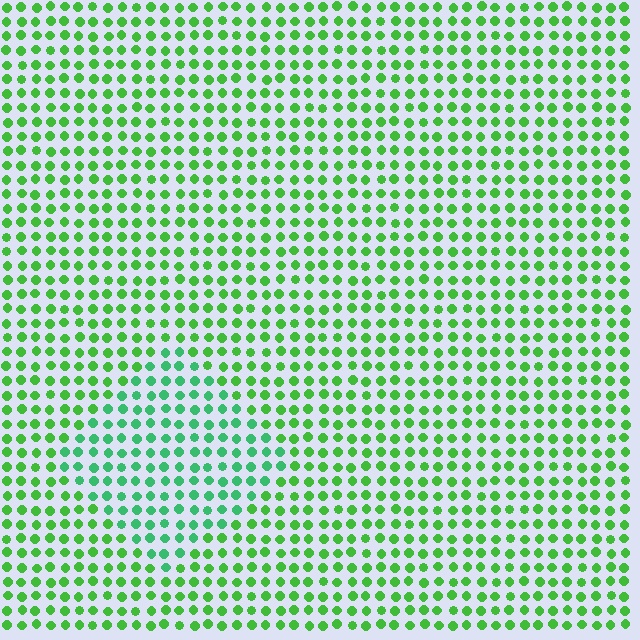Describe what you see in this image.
The image is filled with small green elements in a uniform arrangement. A diamond-shaped region is visible where the elements are tinted to a slightly different hue, forming a subtle color boundary.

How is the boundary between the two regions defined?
The boundary is defined purely by a slight shift in hue (about 28 degrees). Spacing, size, and orientation are identical on both sides.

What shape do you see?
I see a diamond.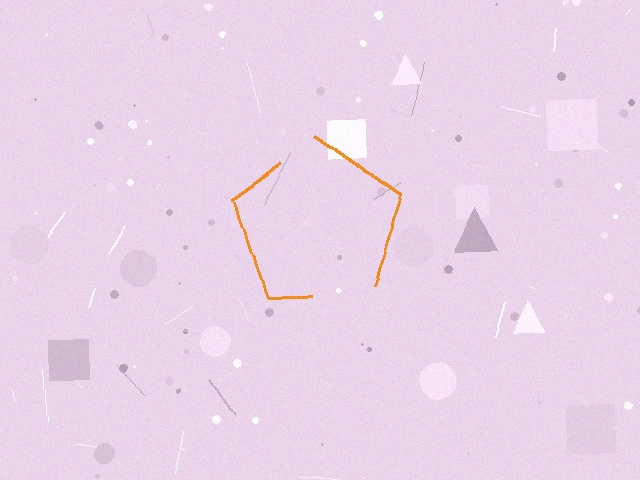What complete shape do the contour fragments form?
The contour fragments form a pentagon.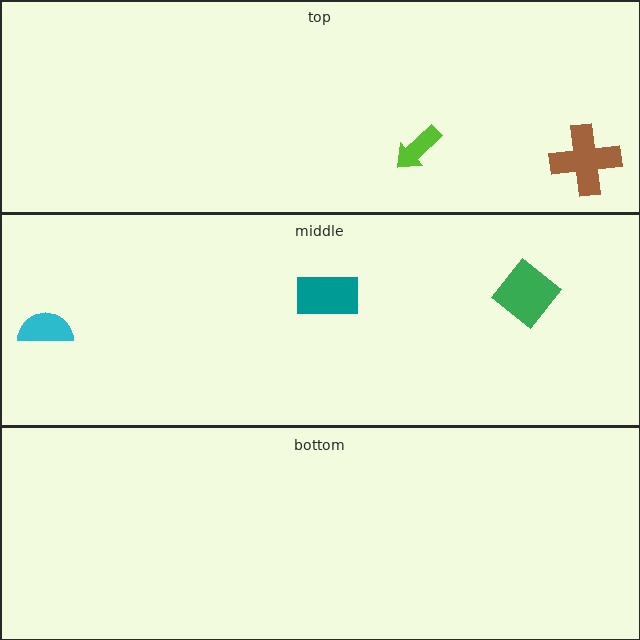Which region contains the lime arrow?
The top region.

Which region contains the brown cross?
The top region.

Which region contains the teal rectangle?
The middle region.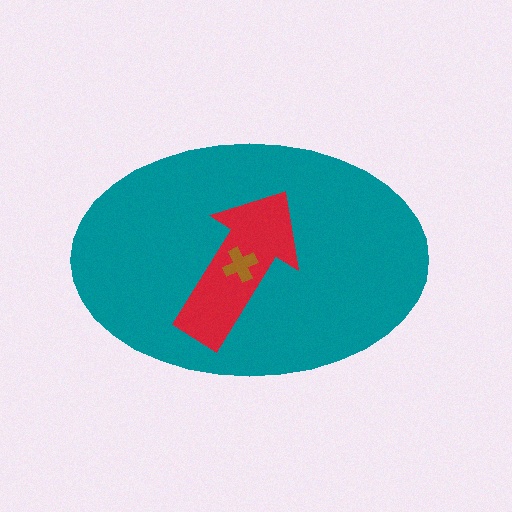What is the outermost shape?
The teal ellipse.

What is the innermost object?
The brown cross.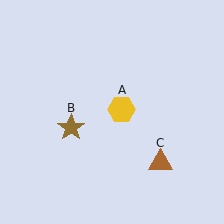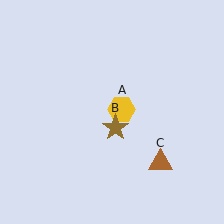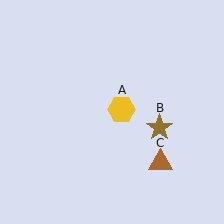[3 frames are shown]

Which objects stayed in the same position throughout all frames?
Yellow hexagon (object A) and brown triangle (object C) remained stationary.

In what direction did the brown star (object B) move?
The brown star (object B) moved right.